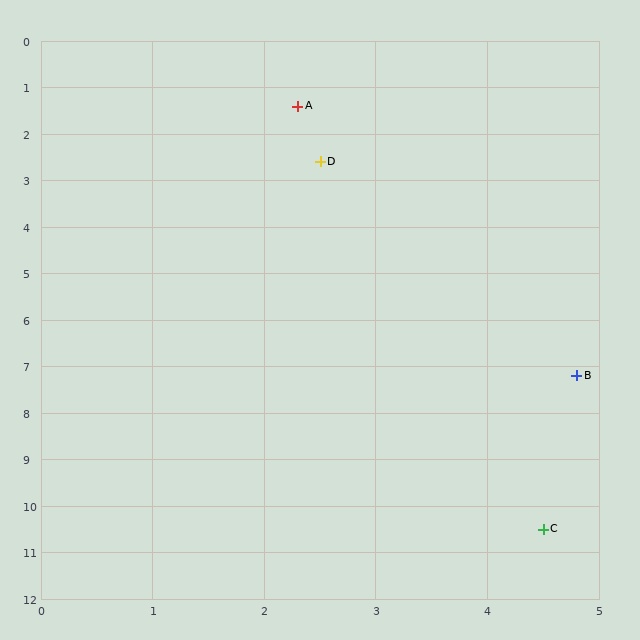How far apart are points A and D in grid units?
Points A and D are about 1.2 grid units apart.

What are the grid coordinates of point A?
Point A is at approximately (2.3, 1.4).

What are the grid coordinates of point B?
Point B is at approximately (4.8, 7.2).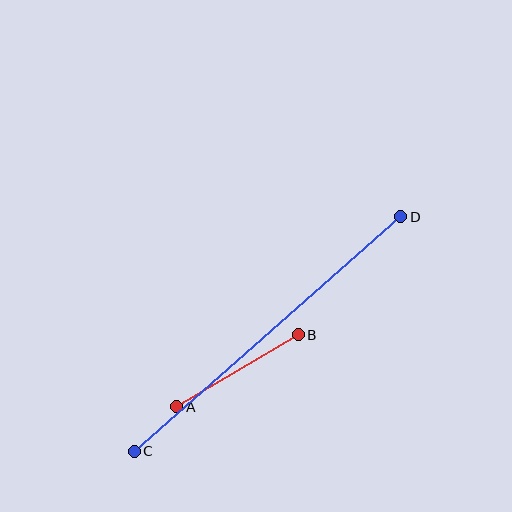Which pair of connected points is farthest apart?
Points C and D are farthest apart.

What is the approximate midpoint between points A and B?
The midpoint is at approximately (238, 371) pixels.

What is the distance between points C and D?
The distance is approximately 355 pixels.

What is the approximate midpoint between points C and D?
The midpoint is at approximately (268, 334) pixels.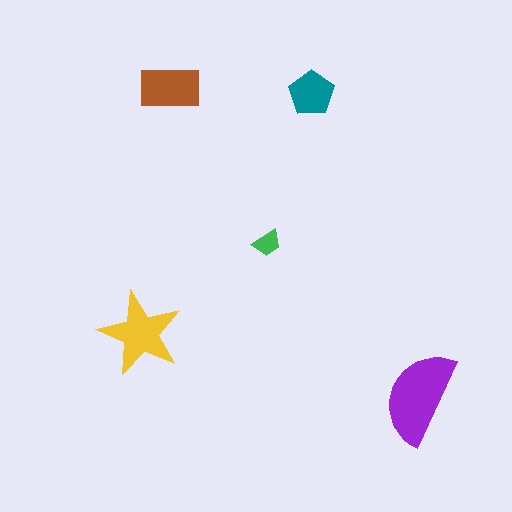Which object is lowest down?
The purple semicircle is bottommost.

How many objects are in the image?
There are 5 objects in the image.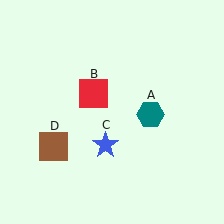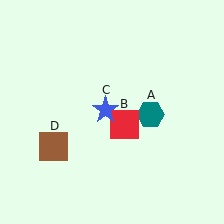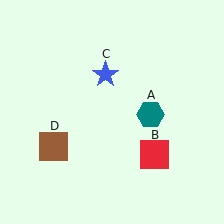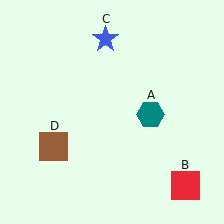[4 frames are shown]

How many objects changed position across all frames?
2 objects changed position: red square (object B), blue star (object C).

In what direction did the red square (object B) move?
The red square (object B) moved down and to the right.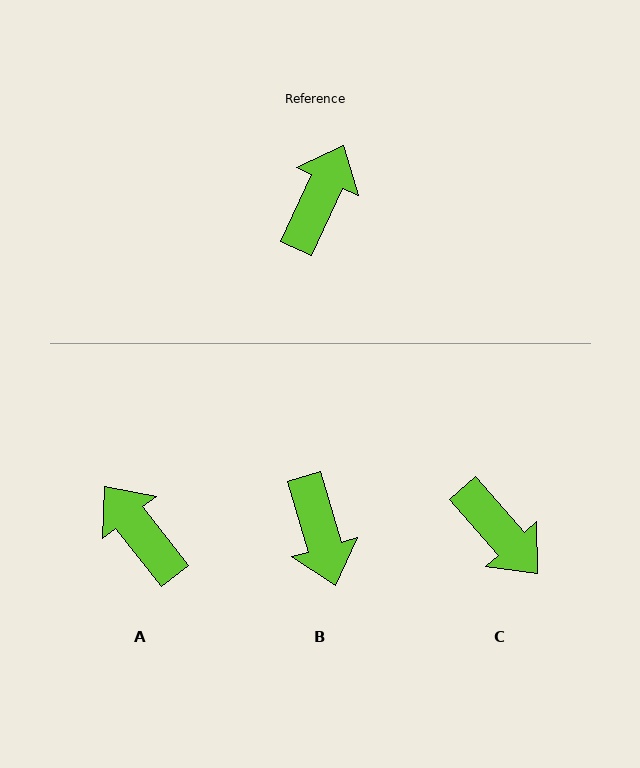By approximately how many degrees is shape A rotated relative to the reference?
Approximately 63 degrees counter-clockwise.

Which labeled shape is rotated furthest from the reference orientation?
B, about 139 degrees away.